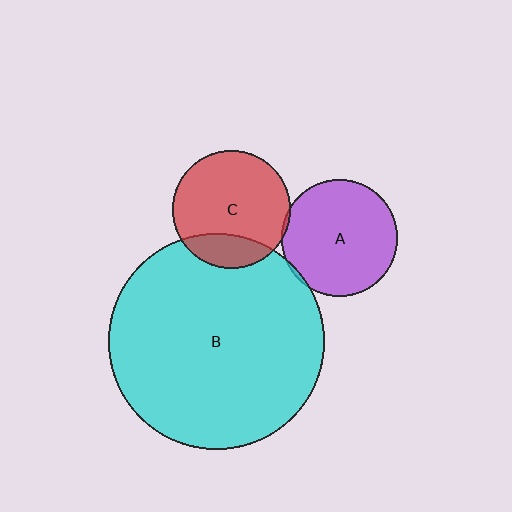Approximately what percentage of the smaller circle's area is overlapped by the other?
Approximately 20%.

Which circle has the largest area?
Circle B (cyan).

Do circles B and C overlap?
Yes.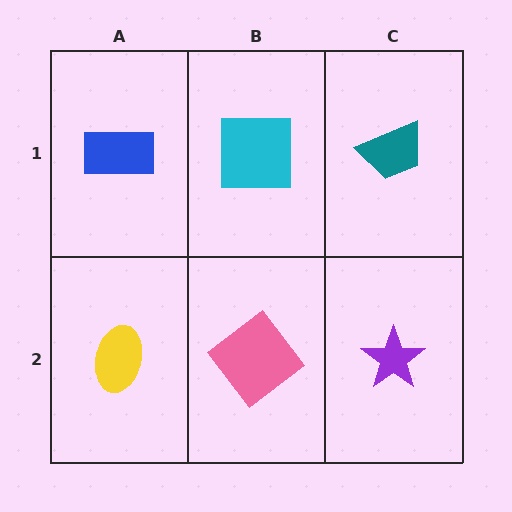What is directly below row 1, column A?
A yellow ellipse.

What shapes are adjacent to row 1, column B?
A pink diamond (row 2, column B), a blue rectangle (row 1, column A), a teal trapezoid (row 1, column C).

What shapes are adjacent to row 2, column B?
A cyan square (row 1, column B), a yellow ellipse (row 2, column A), a purple star (row 2, column C).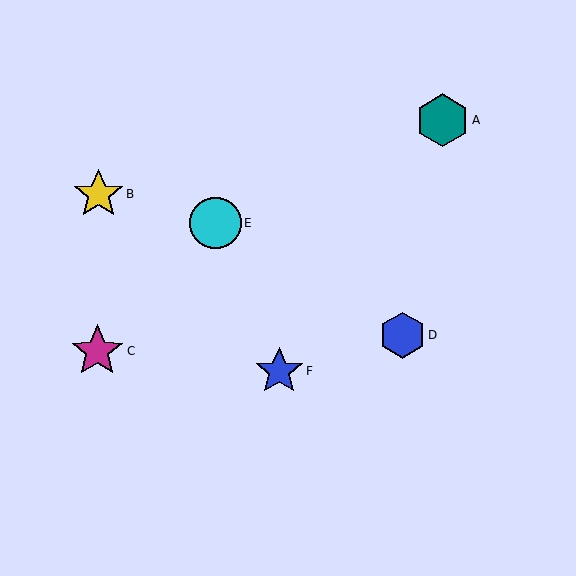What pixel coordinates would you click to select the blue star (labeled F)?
Click at (279, 371) to select the blue star F.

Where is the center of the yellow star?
The center of the yellow star is at (99, 194).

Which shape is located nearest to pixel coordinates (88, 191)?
The yellow star (labeled B) at (99, 194) is nearest to that location.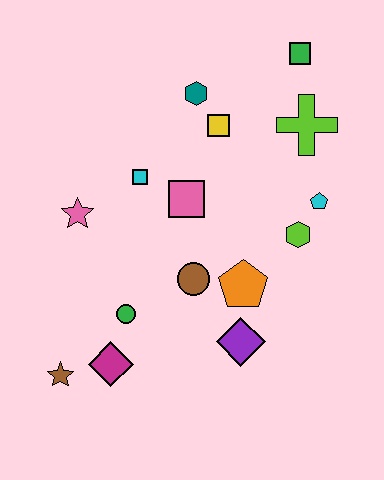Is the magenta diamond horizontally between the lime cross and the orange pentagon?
No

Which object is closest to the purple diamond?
The orange pentagon is closest to the purple diamond.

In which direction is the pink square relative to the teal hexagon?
The pink square is below the teal hexagon.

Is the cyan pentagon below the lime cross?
Yes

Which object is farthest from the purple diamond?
The green square is farthest from the purple diamond.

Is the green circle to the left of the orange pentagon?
Yes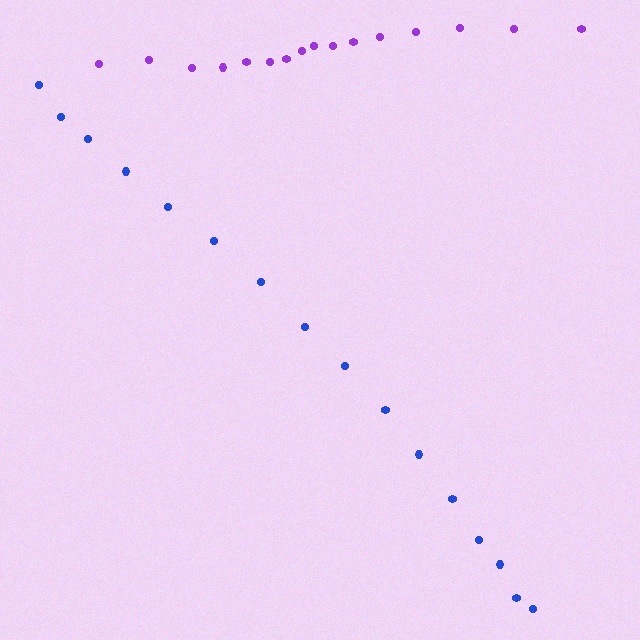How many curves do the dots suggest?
There are 2 distinct paths.